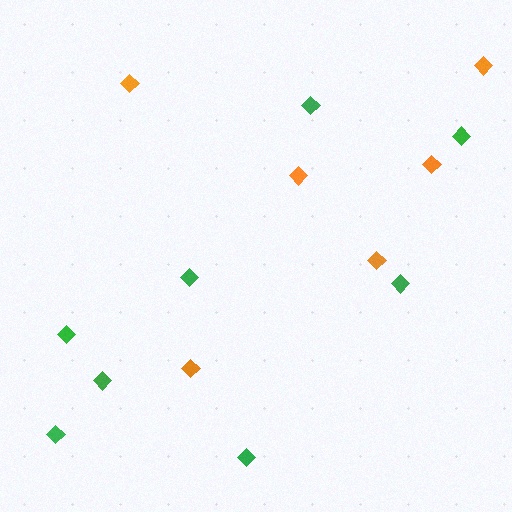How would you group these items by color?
There are 2 groups: one group of orange diamonds (6) and one group of green diamonds (8).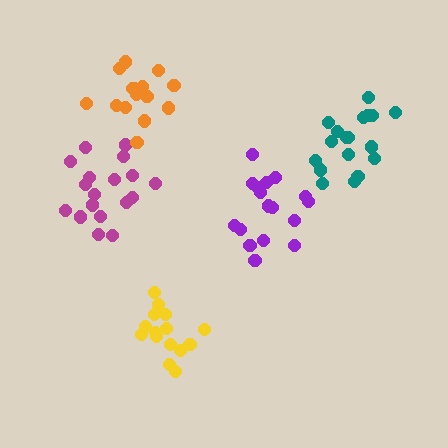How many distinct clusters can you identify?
There are 5 distinct clusters.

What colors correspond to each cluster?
The clusters are colored: magenta, purple, teal, orange, yellow.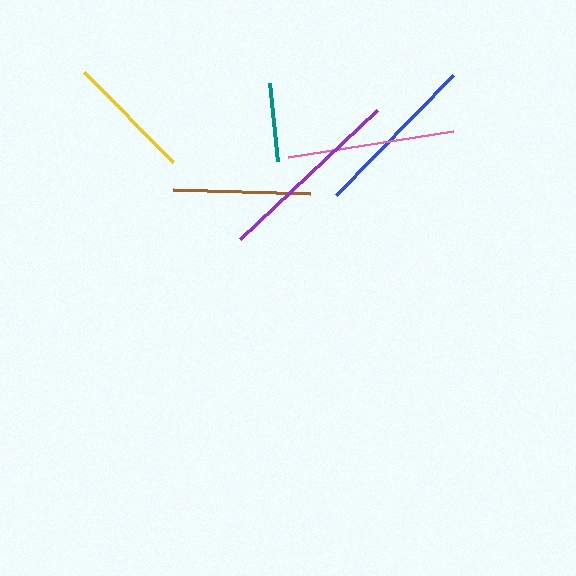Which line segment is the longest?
The purple line is the longest at approximately 188 pixels.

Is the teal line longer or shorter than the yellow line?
The yellow line is longer than the teal line.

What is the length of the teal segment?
The teal segment is approximately 78 pixels long.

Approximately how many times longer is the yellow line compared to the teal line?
The yellow line is approximately 1.6 times the length of the teal line.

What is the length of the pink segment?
The pink segment is approximately 168 pixels long.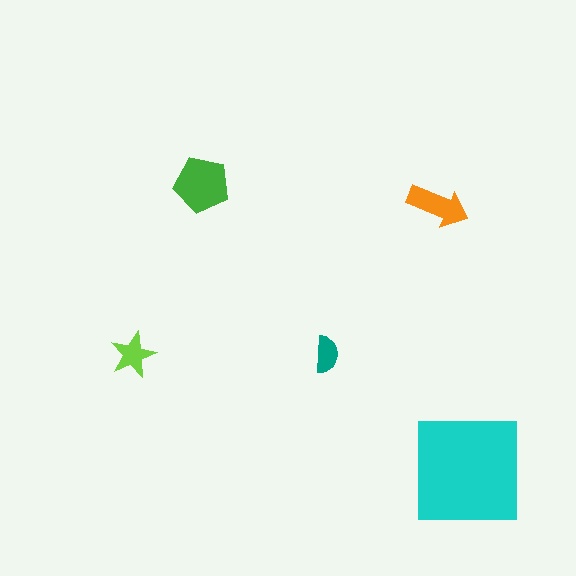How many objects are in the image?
There are 5 objects in the image.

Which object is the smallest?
The teal semicircle.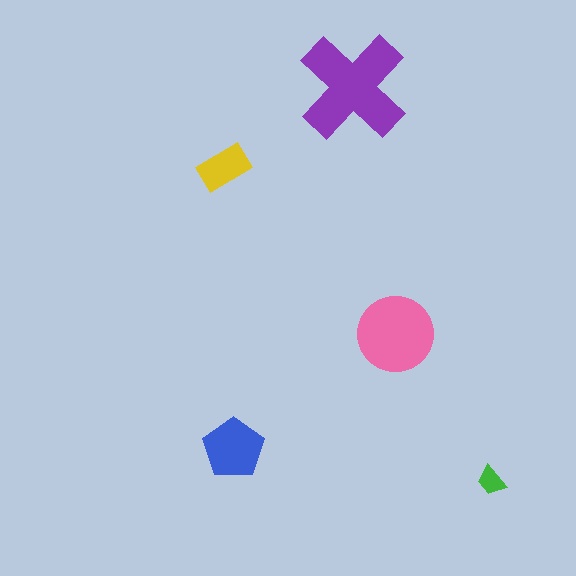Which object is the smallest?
The green trapezoid.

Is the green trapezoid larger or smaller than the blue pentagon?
Smaller.